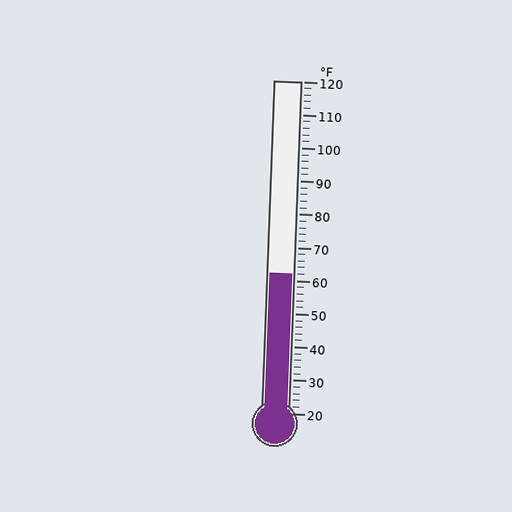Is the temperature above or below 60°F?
The temperature is above 60°F.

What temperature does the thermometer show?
The thermometer shows approximately 62°F.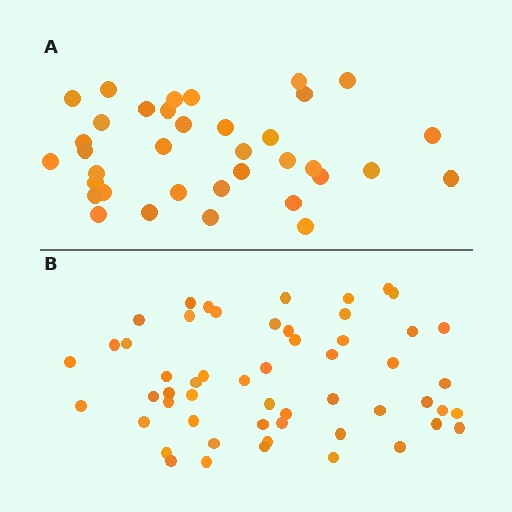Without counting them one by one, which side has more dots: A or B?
Region B (the bottom region) has more dots.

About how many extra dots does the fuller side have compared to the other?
Region B has approximately 20 more dots than region A.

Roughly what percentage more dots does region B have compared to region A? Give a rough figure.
About 50% more.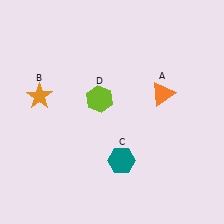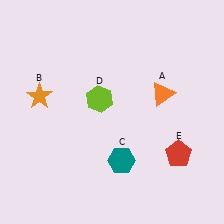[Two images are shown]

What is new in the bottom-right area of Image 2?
A red pentagon (E) was added in the bottom-right area of Image 2.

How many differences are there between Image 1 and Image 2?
There is 1 difference between the two images.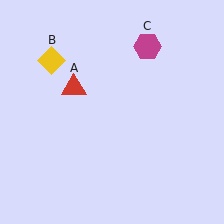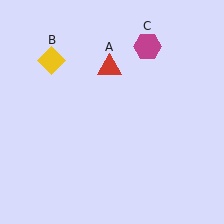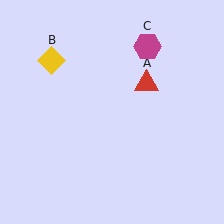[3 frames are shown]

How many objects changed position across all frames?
1 object changed position: red triangle (object A).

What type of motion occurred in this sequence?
The red triangle (object A) rotated clockwise around the center of the scene.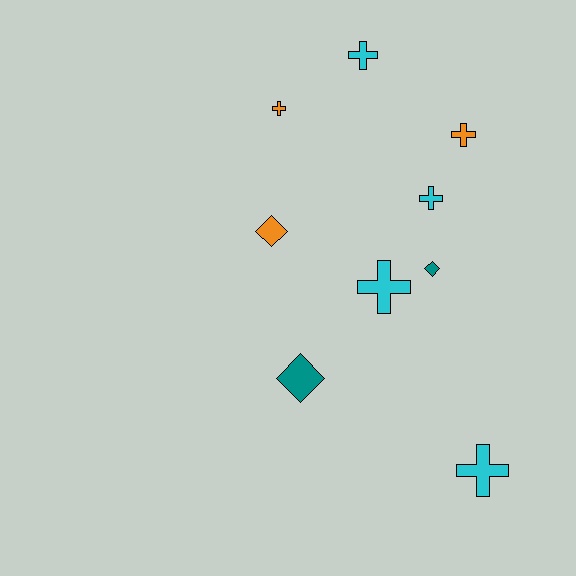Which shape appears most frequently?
Cross, with 6 objects.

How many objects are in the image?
There are 9 objects.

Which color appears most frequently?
Cyan, with 4 objects.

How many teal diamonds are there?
There are 2 teal diamonds.